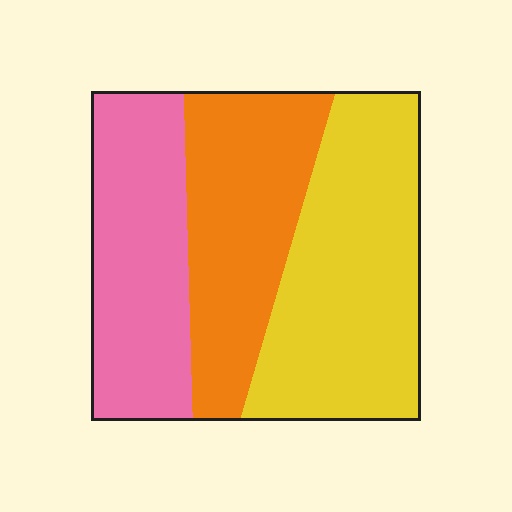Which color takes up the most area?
Yellow, at roughly 40%.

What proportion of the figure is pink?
Pink takes up about one third (1/3) of the figure.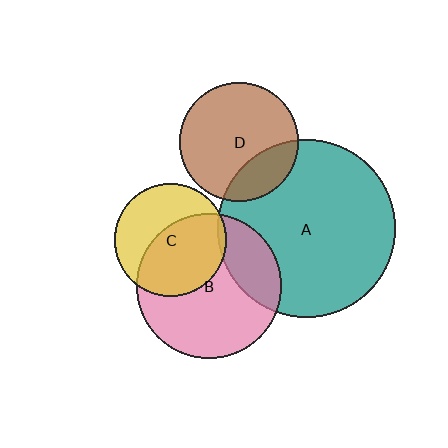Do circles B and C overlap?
Yes.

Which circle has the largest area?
Circle A (teal).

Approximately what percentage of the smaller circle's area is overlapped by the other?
Approximately 55%.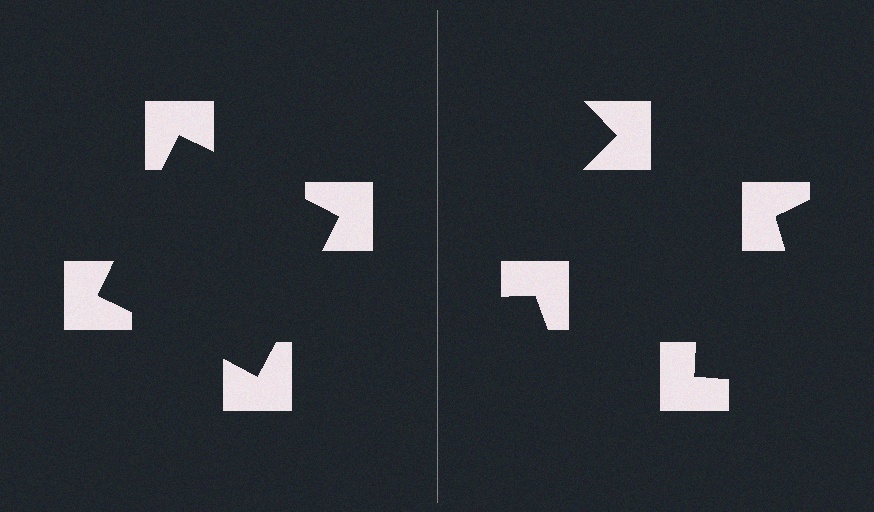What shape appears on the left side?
An illusory square.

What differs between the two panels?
The notched squares are positioned identically on both sides; only the wedge orientations differ. On the left they align to a square; on the right they are misaligned.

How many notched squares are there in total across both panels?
8 — 4 on each side.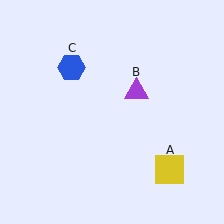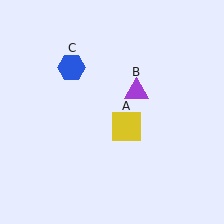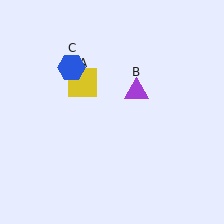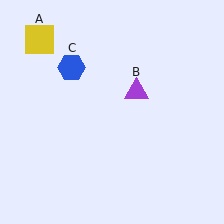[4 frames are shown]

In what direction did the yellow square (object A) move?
The yellow square (object A) moved up and to the left.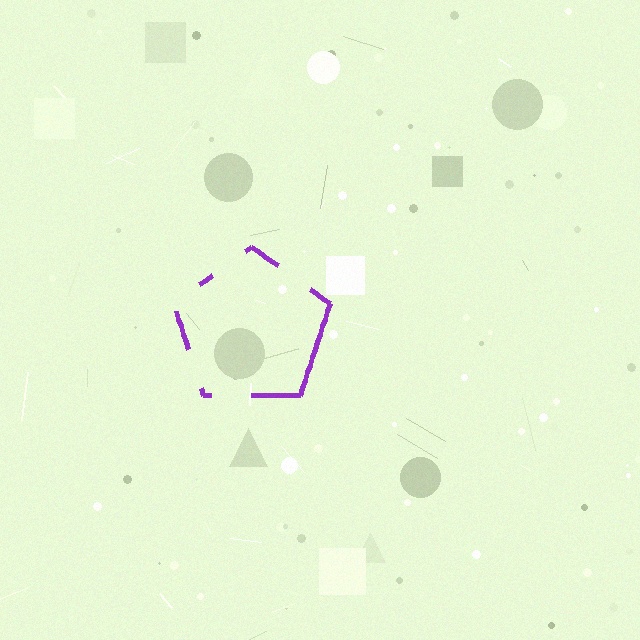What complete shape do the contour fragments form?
The contour fragments form a pentagon.